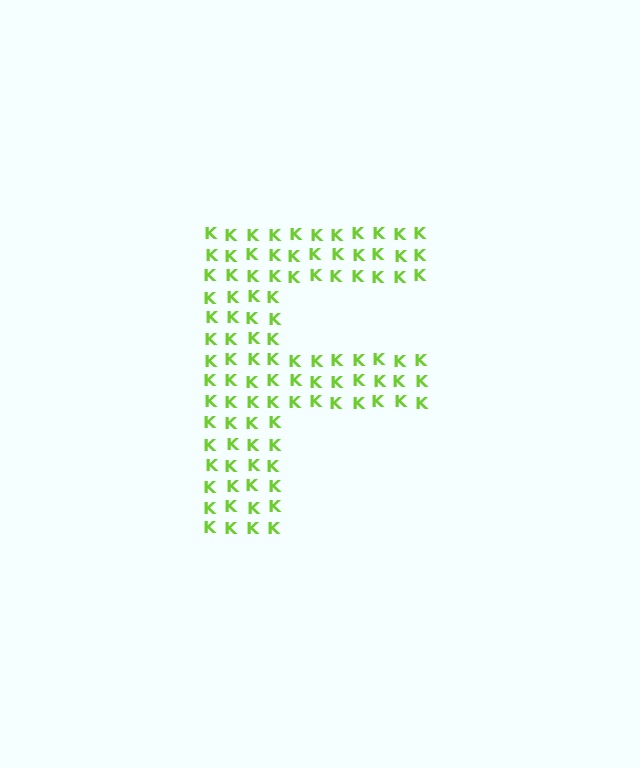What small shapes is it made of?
It is made of small letter K's.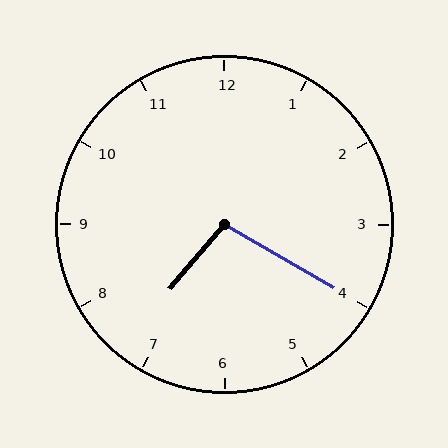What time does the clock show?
7:20.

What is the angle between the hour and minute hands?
Approximately 100 degrees.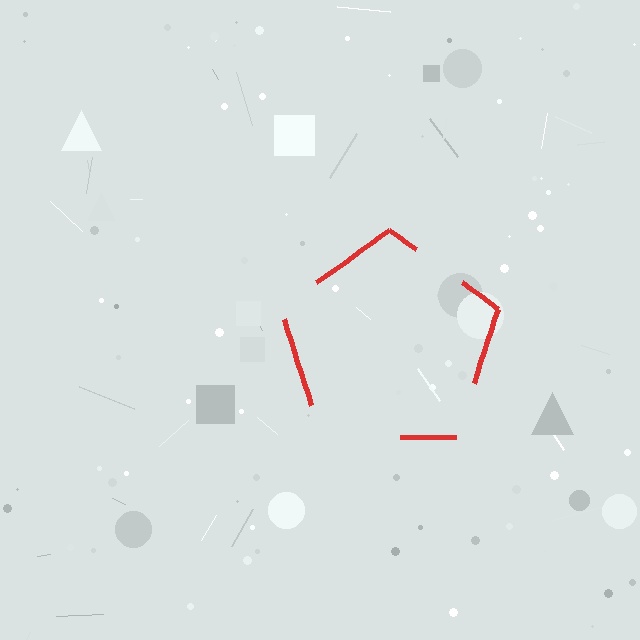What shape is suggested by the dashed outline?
The dashed outline suggests a pentagon.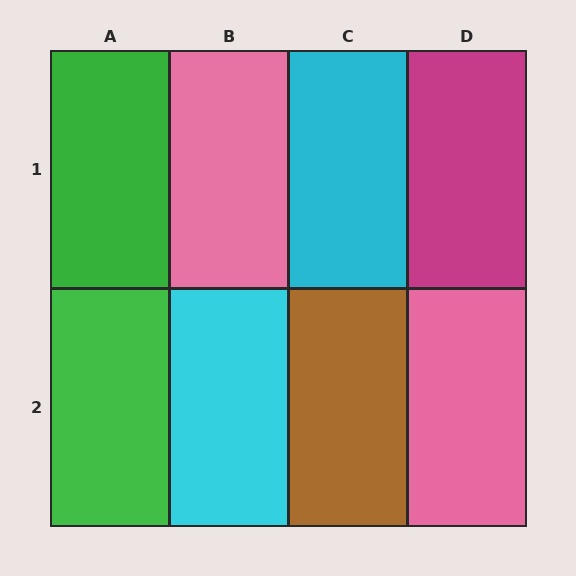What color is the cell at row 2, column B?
Cyan.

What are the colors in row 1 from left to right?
Green, pink, cyan, magenta.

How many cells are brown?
1 cell is brown.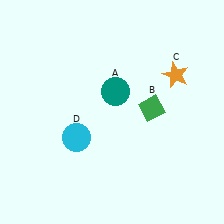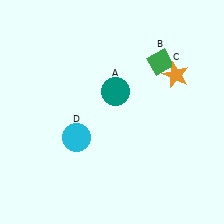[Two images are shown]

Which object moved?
The green diamond (B) moved up.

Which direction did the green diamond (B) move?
The green diamond (B) moved up.